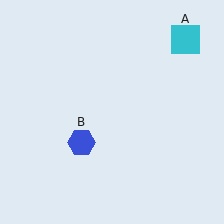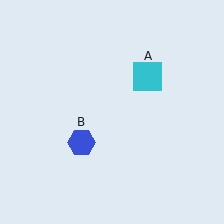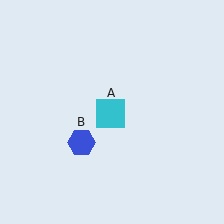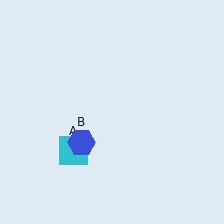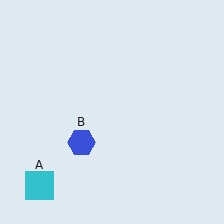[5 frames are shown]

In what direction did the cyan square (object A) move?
The cyan square (object A) moved down and to the left.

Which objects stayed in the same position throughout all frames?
Blue hexagon (object B) remained stationary.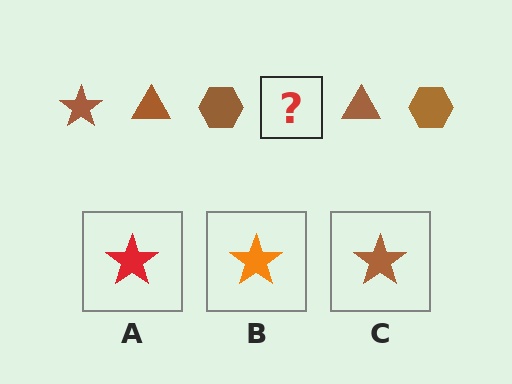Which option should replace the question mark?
Option C.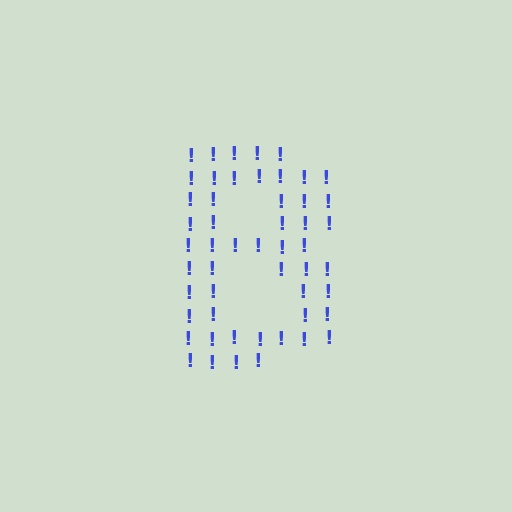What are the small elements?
The small elements are exclamation marks.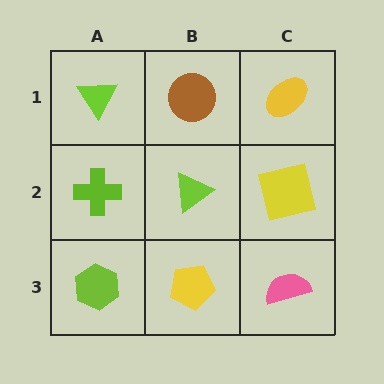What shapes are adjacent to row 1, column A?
A lime cross (row 2, column A), a brown circle (row 1, column B).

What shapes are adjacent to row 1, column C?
A yellow square (row 2, column C), a brown circle (row 1, column B).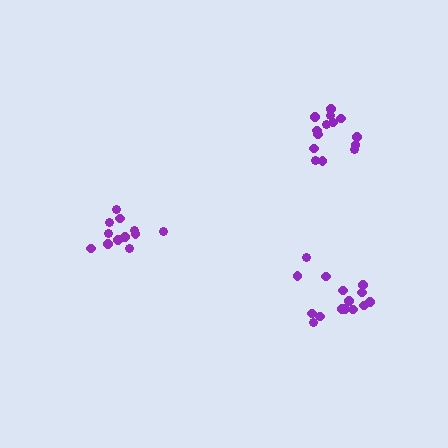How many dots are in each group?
Group 1: 14 dots, Group 2: 12 dots, Group 3: 15 dots (41 total).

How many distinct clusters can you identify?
There are 3 distinct clusters.